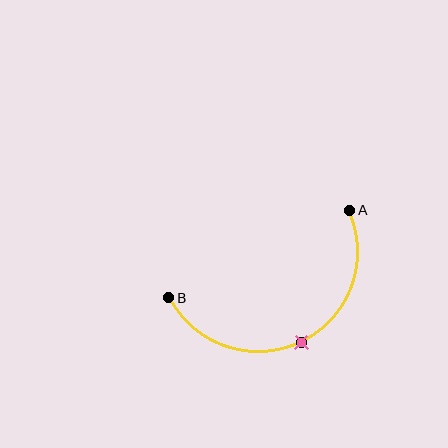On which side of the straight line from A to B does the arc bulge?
The arc bulges below the straight line connecting A and B.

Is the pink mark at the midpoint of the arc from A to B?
Yes. The pink mark lies on the arc at equal arc-length from both A and B — it is the arc midpoint.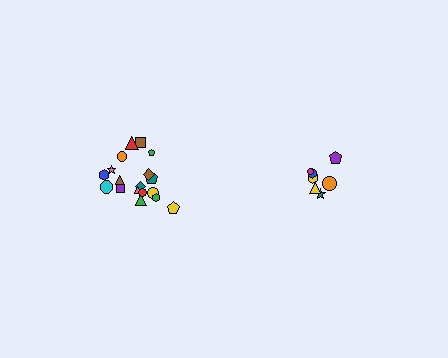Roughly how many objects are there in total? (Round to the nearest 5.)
Roughly 25 objects in total.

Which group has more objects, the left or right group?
The left group.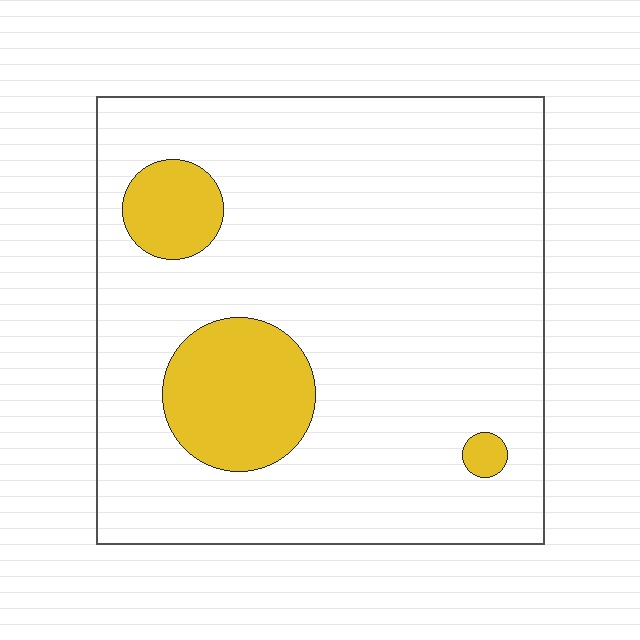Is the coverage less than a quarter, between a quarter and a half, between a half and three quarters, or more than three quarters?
Less than a quarter.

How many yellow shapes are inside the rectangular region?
3.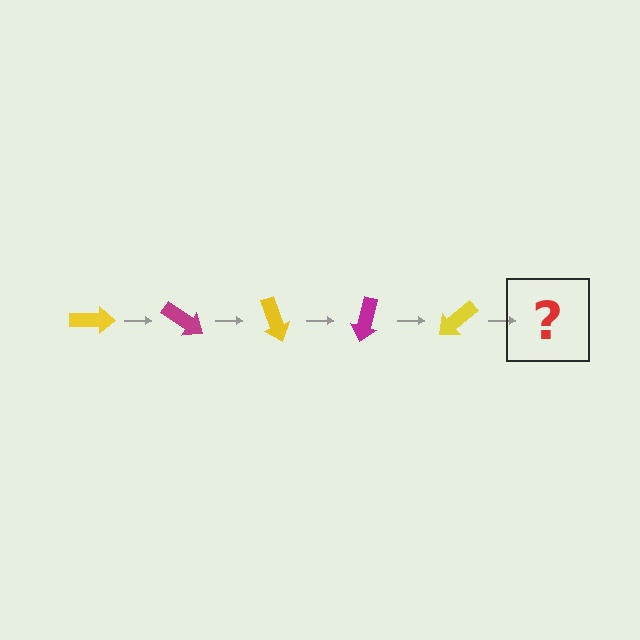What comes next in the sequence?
The next element should be a magenta arrow, rotated 175 degrees from the start.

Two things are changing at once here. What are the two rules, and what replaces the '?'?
The two rules are that it rotates 35 degrees each step and the color cycles through yellow and magenta. The '?' should be a magenta arrow, rotated 175 degrees from the start.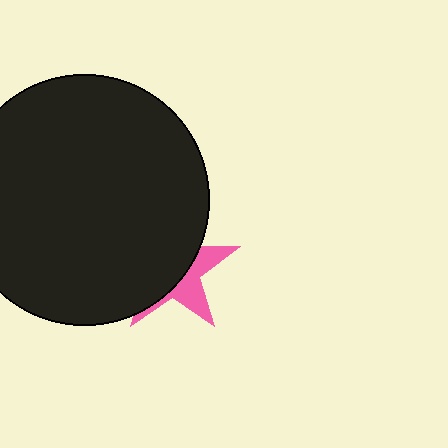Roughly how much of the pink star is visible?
A small part of it is visible (roughly 36%).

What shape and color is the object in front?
The object in front is a black circle.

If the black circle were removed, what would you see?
You would see the complete pink star.